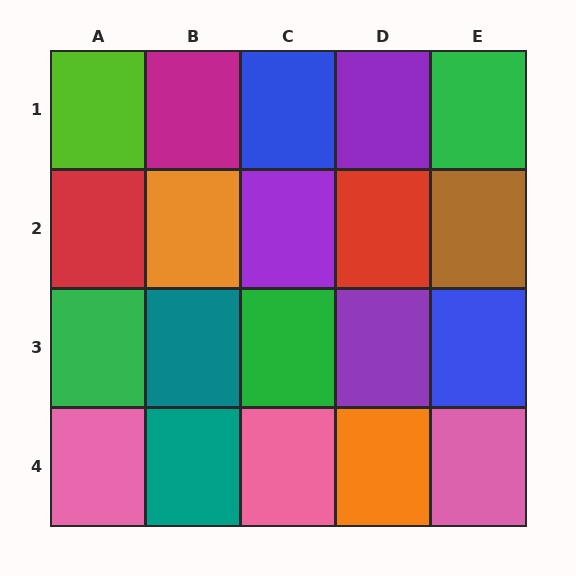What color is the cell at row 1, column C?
Blue.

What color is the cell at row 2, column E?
Brown.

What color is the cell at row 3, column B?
Teal.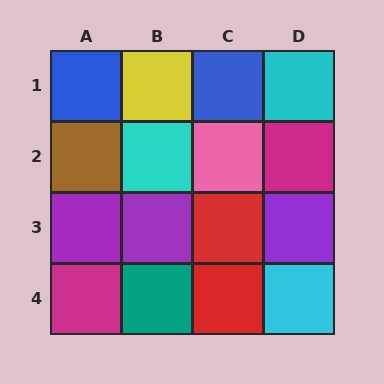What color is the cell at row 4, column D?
Cyan.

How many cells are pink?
1 cell is pink.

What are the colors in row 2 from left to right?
Brown, cyan, pink, magenta.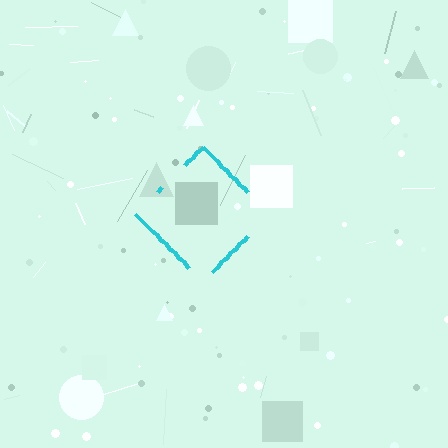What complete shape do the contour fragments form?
The contour fragments form a diamond.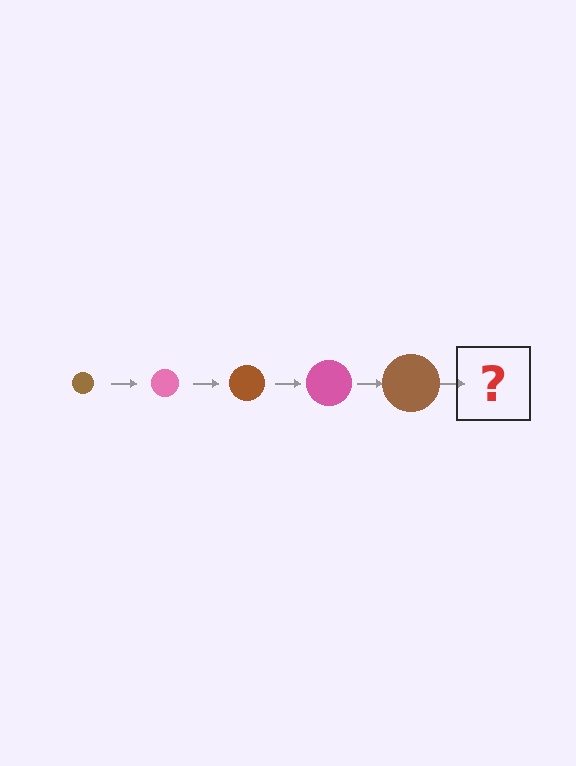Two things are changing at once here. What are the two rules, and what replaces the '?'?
The two rules are that the circle grows larger each step and the color cycles through brown and pink. The '?' should be a pink circle, larger than the previous one.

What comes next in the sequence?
The next element should be a pink circle, larger than the previous one.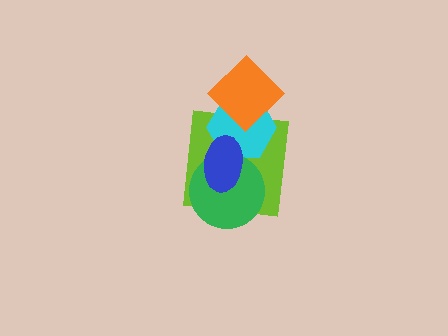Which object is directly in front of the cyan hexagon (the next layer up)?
The orange diamond is directly in front of the cyan hexagon.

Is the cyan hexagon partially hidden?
Yes, it is partially covered by another shape.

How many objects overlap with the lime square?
4 objects overlap with the lime square.